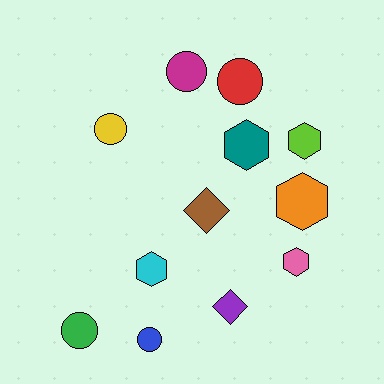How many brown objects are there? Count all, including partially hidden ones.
There is 1 brown object.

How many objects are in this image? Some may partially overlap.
There are 12 objects.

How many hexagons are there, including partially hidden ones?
There are 5 hexagons.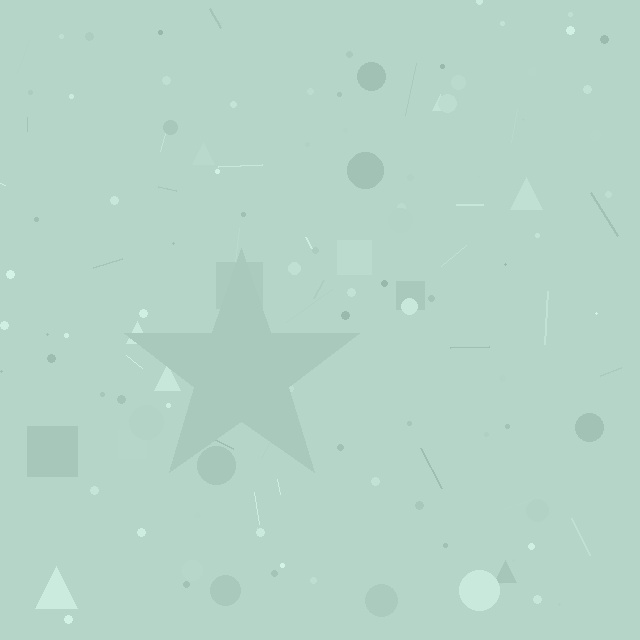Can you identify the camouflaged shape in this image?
The camouflaged shape is a star.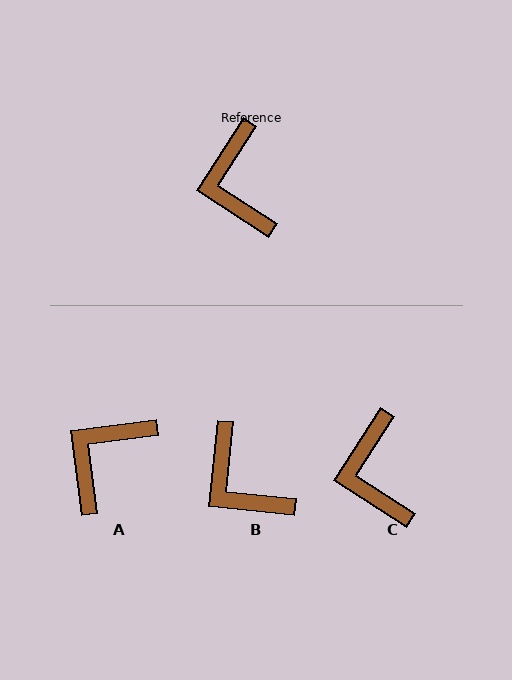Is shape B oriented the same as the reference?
No, it is off by about 27 degrees.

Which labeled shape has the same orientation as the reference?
C.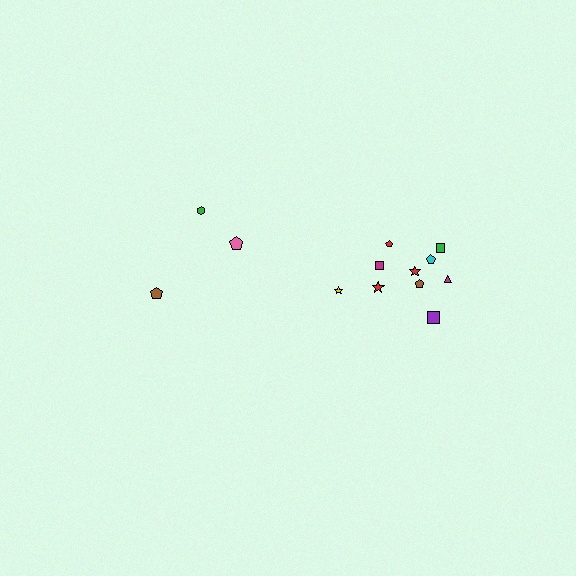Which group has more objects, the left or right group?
The right group.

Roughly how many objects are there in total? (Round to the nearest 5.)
Roughly 15 objects in total.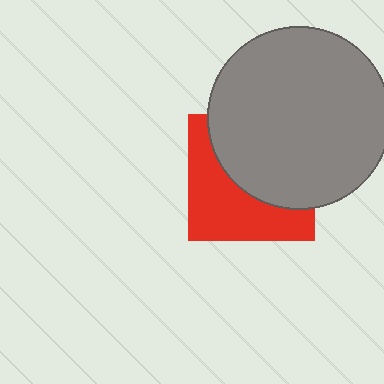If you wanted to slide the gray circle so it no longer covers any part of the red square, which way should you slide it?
Slide it toward the upper-right — that is the most direct way to separate the two shapes.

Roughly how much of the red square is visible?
About half of it is visible (roughly 47%).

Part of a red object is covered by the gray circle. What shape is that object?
It is a square.